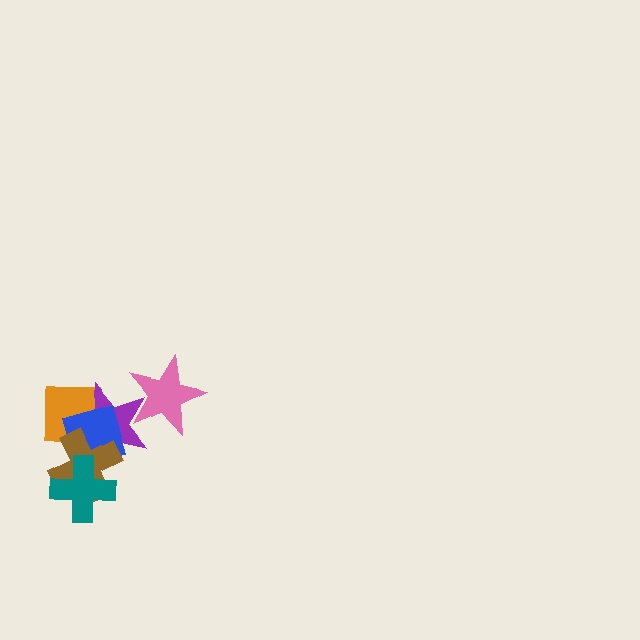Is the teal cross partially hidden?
No, no other shape covers it.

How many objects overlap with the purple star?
4 objects overlap with the purple star.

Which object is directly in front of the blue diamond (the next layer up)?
The brown cross is directly in front of the blue diamond.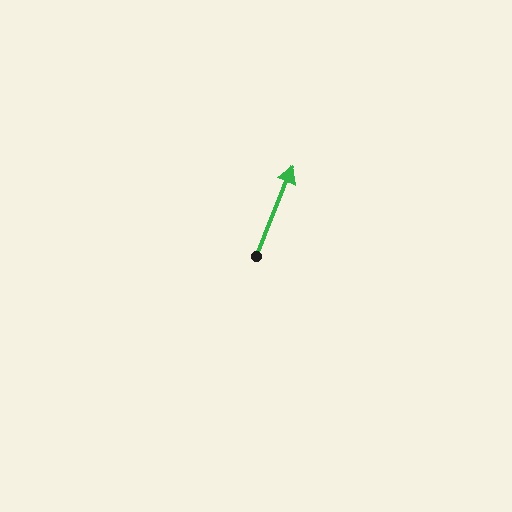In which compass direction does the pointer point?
North.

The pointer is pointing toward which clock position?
Roughly 1 o'clock.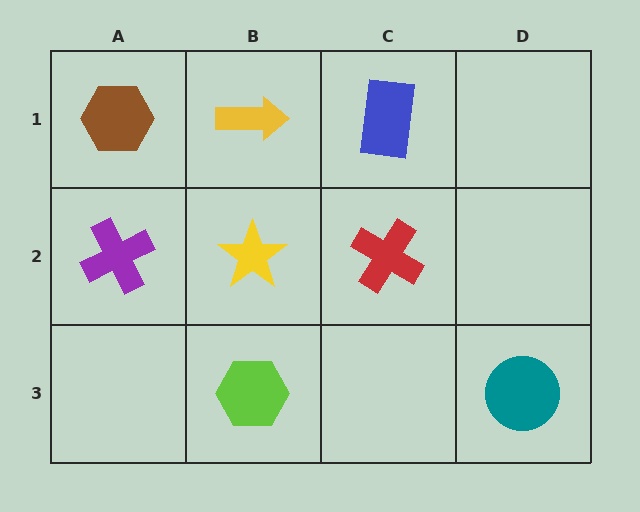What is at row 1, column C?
A blue rectangle.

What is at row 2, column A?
A purple cross.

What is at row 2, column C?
A red cross.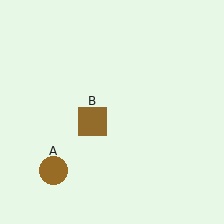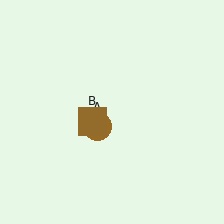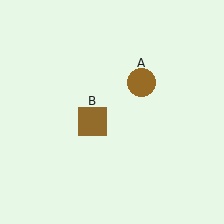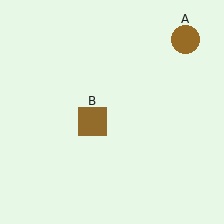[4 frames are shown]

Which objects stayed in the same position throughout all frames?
Brown square (object B) remained stationary.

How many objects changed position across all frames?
1 object changed position: brown circle (object A).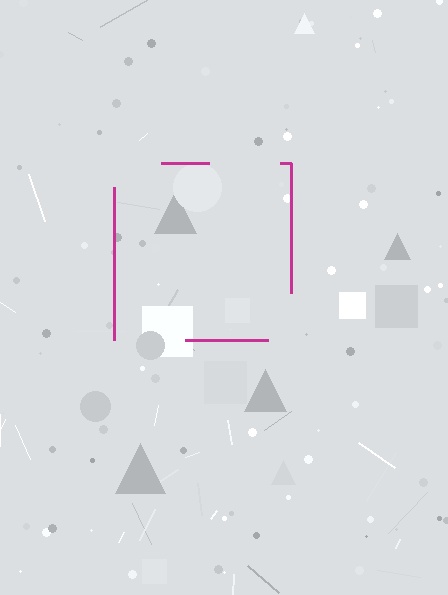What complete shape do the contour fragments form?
The contour fragments form a square.